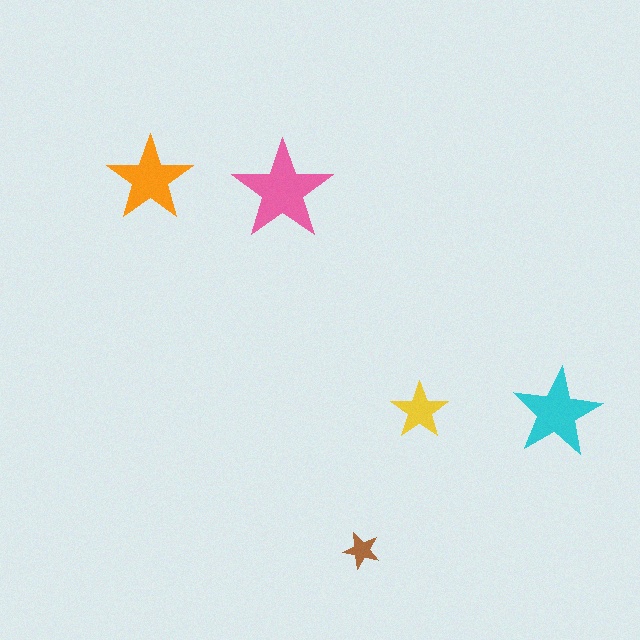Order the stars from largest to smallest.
the pink one, the cyan one, the orange one, the yellow one, the brown one.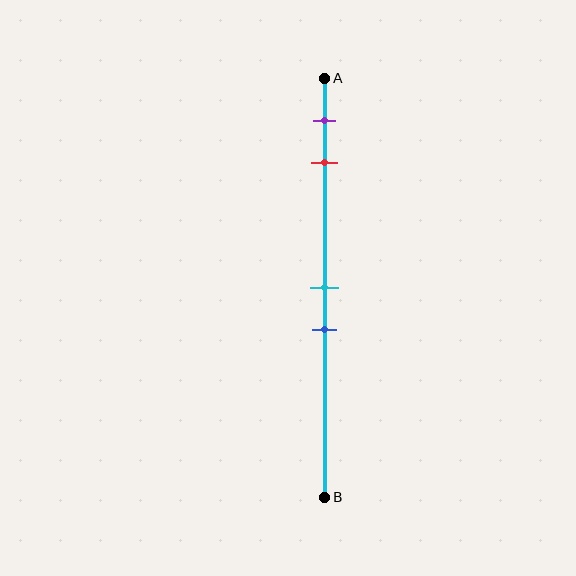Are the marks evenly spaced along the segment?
No, the marks are not evenly spaced.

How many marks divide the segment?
There are 4 marks dividing the segment.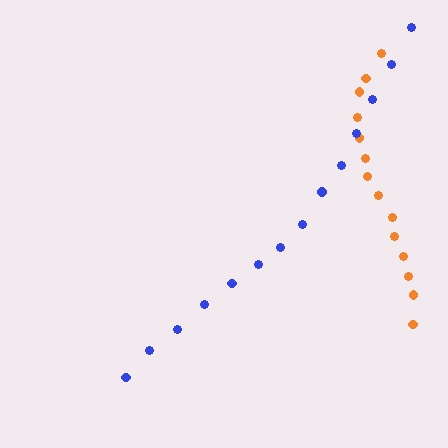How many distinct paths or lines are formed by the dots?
There are 2 distinct paths.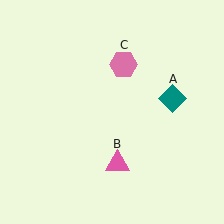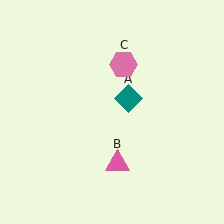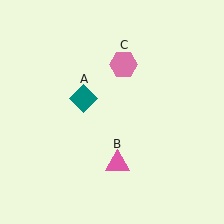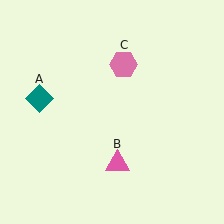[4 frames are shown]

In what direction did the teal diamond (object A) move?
The teal diamond (object A) moved left.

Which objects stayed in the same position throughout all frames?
Pink triangle (object B) and pink hexagon (object C) remained stationary.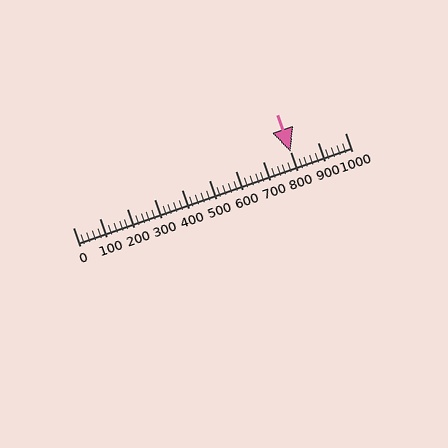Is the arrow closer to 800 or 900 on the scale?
The arrow is closer to 800.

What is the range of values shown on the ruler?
The ruler shows values from 0 to 1000.